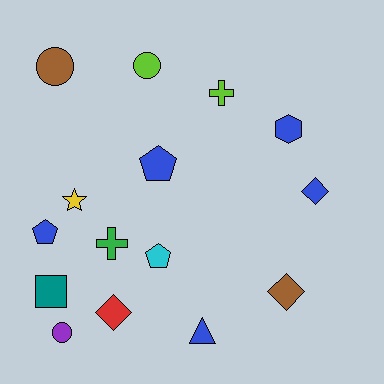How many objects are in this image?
There are 15 objects.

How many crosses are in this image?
There are 2 crosses.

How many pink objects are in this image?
There are no pink objects.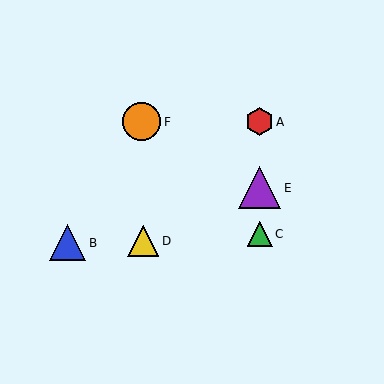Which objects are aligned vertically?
Objects A, C, E are aligned vertically.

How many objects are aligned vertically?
3 objects (A, C, E) are aligned vertically.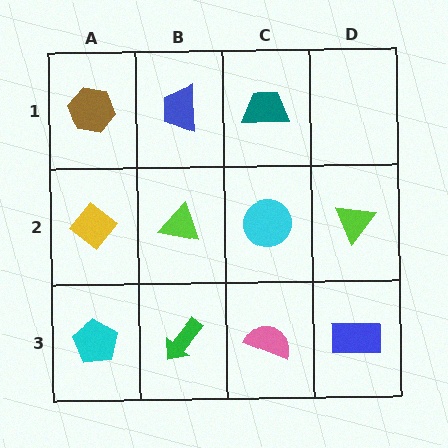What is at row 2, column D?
A lime triangle.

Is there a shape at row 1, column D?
No, that cell is empty.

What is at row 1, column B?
A blue trapezoid.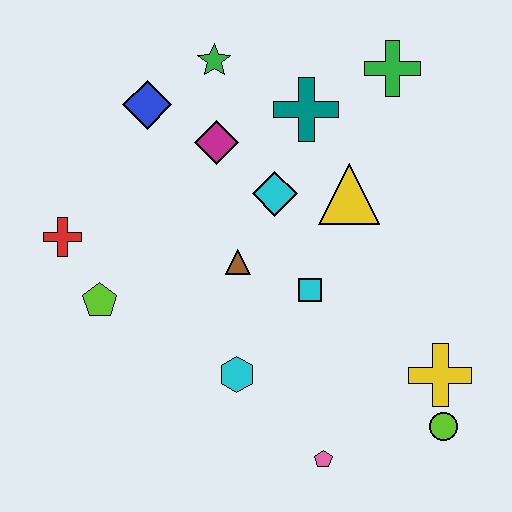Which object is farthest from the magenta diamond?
The lime circle is farthest from the magenta diamond.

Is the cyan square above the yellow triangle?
No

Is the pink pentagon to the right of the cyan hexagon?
Yes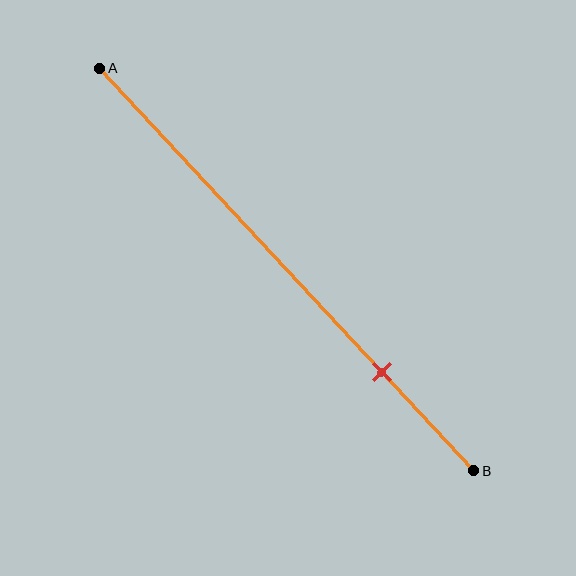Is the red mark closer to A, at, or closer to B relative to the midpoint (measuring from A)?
The red mark is closer to point B than the midpoint of segment AB.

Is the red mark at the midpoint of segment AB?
No, the mark is at about 75% from A, not at the 50% midpoint.